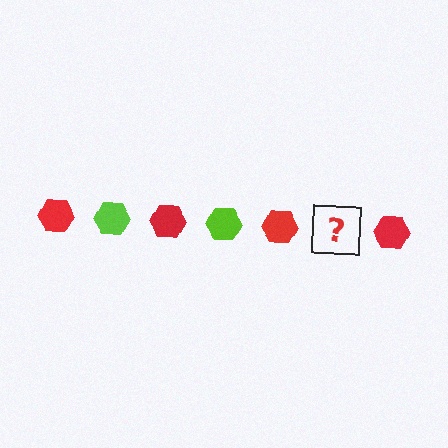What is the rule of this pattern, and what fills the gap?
The rule is that the pattern cycles through red, lime hexagons. The gap should be filled with a lime hexagon.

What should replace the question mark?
The question mark should be replaced with a lime hexagon.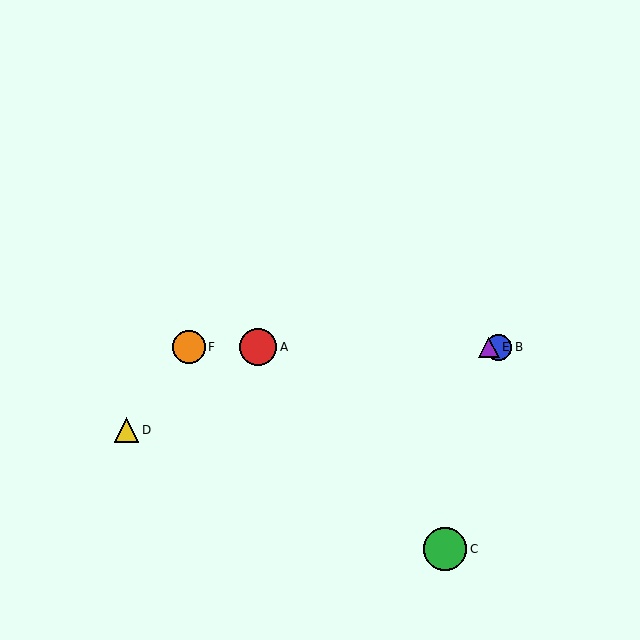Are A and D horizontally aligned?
No, A is at y≈347 and D is at y≈430.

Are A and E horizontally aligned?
Yes, both are at y≈347.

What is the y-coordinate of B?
Object B is at y≈348.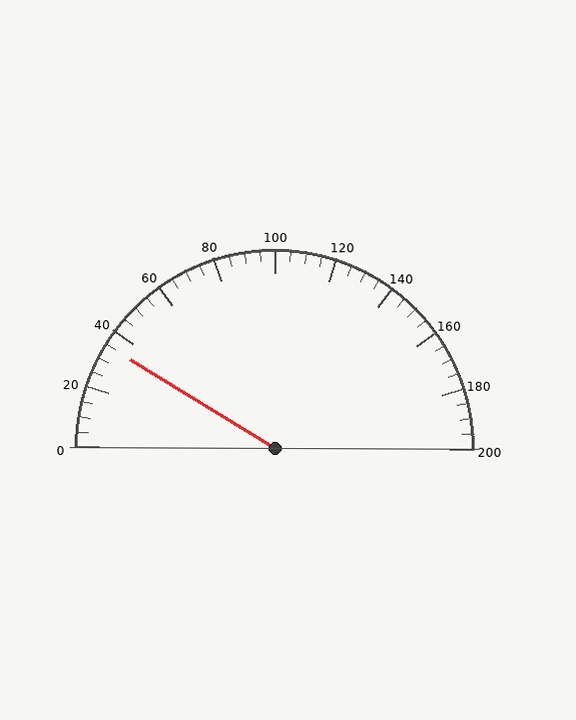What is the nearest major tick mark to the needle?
The nearest major tick mark is 40.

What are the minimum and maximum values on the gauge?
The gauge ranges from 0 to 200.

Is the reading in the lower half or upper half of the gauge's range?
The reading is in the lower half of the range (0 to 200).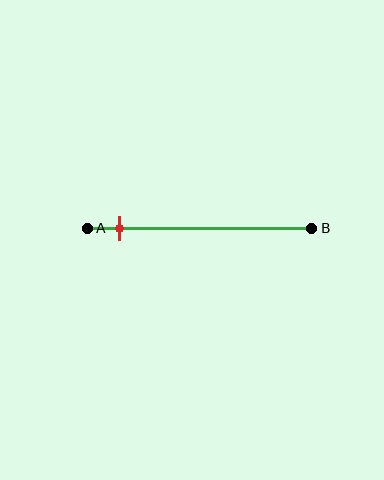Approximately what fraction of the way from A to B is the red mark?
The red mark is approximately 15% of the way from A to B.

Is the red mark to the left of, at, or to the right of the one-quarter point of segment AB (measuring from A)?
The red mark is to the left of the one-quarter point of segment AB.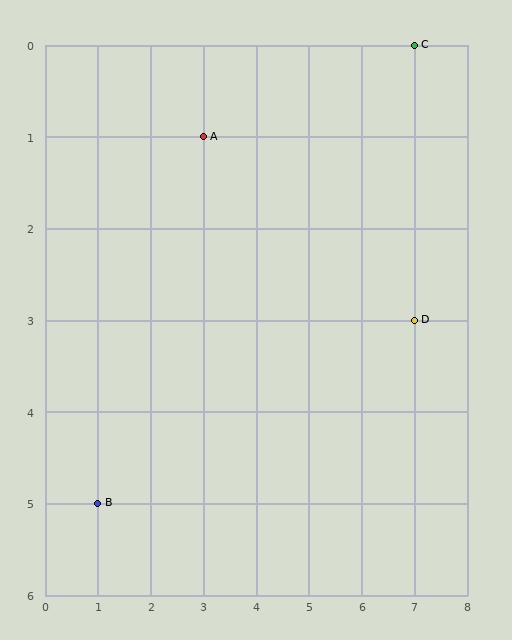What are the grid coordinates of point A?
Point A is at grid coordinates (3, 1).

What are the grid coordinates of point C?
Point C is at grid coordinates (7, 0).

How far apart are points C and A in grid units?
Points C and A are 4 columns and 1 row apart (about 4.1 grid units diagonally).